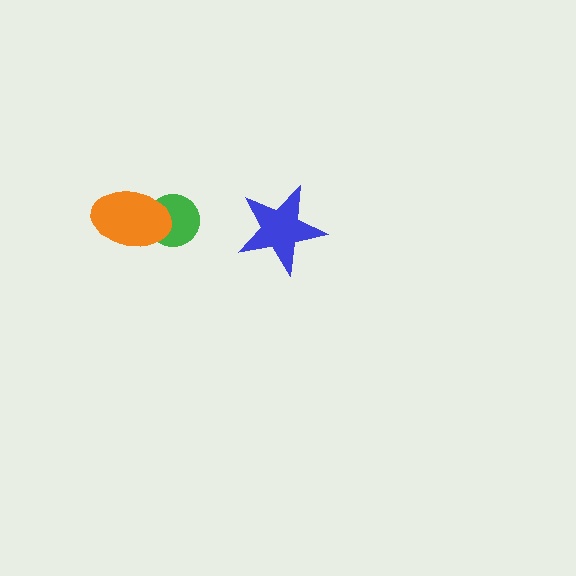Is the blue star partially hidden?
No, no other shape covers it.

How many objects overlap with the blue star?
0 objects overlap with the blue star.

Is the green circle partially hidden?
Yes, it is partially covered by another shape.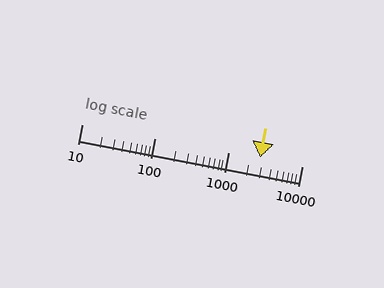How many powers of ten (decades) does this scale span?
The scale spans 3 decades, from 10 to 10000.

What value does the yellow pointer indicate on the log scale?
The pointer indicates approximately 2700.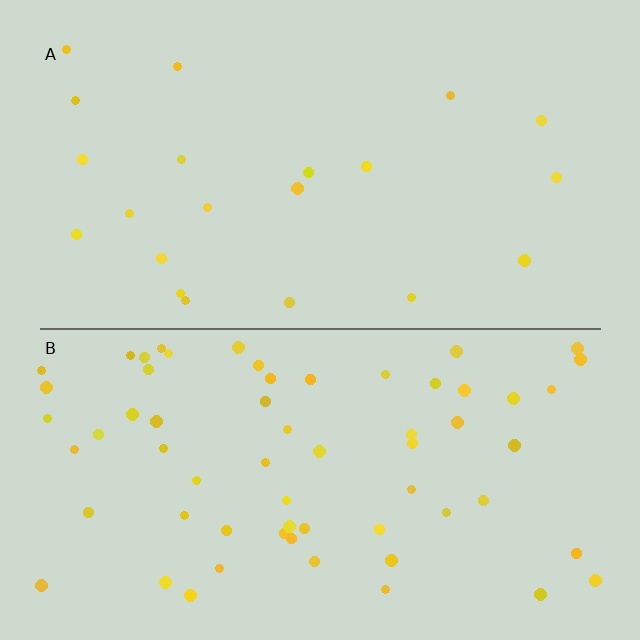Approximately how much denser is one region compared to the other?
Approximately 3.0× — region B over region A.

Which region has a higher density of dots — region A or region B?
B (the bottom).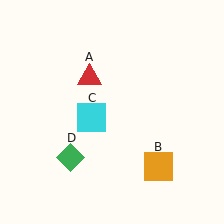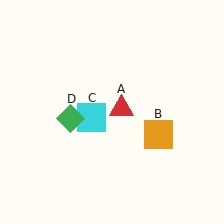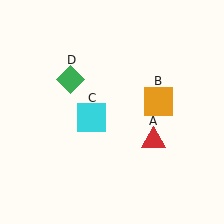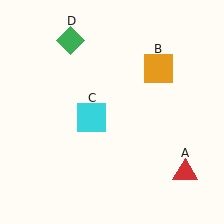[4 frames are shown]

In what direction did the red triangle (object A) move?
The red triangle (object A) moved down and to the right.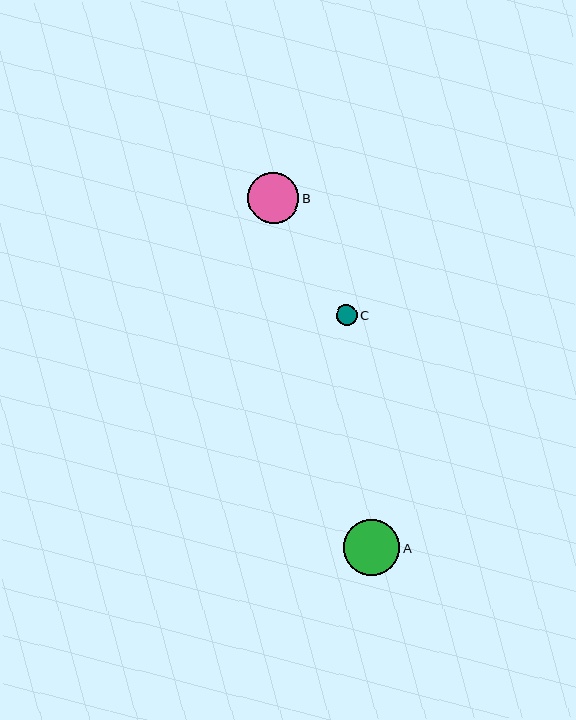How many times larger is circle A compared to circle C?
Circle A is approximately 2.6 times the size of circle C.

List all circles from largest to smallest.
From largest to smallest: A, B, C.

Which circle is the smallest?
Circle C is the smallest with a size of approximately 21 pixels.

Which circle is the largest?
Circle A is the largest with a size of approximately 56 pixels.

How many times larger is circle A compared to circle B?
Circle A is approximately 1.1 times the size of circle B.